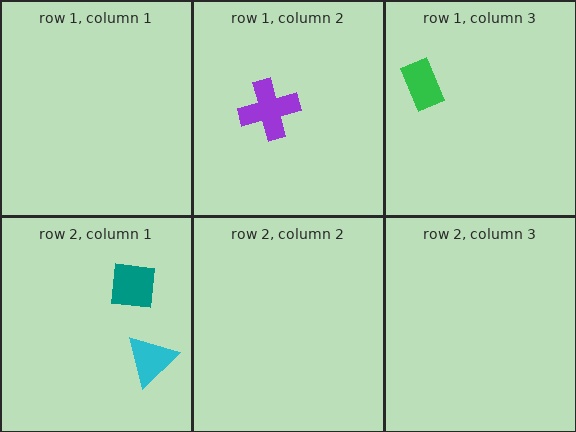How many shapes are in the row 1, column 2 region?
1.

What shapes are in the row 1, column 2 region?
The purple cross.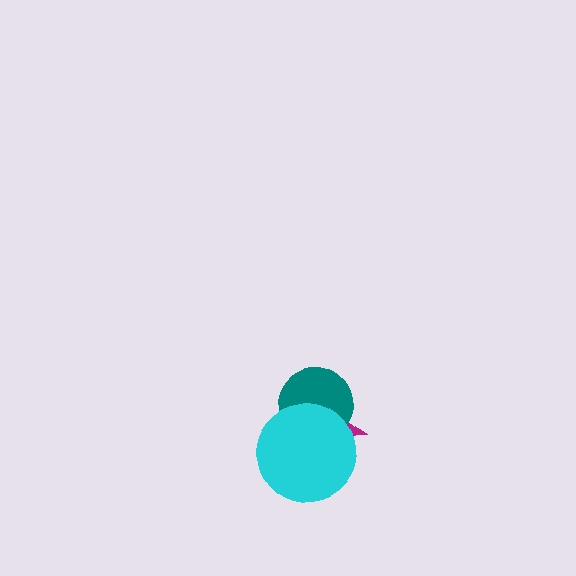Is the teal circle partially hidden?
Yes, it is partially covered by another shape.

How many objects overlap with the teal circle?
2 objects overlap with the teal circle.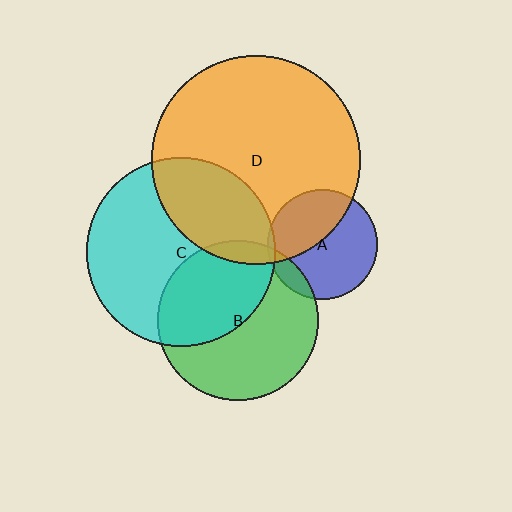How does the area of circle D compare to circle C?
Approximately 1.2 times.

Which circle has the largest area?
Circle D (orange).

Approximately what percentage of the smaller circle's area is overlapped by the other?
Approximately 40%.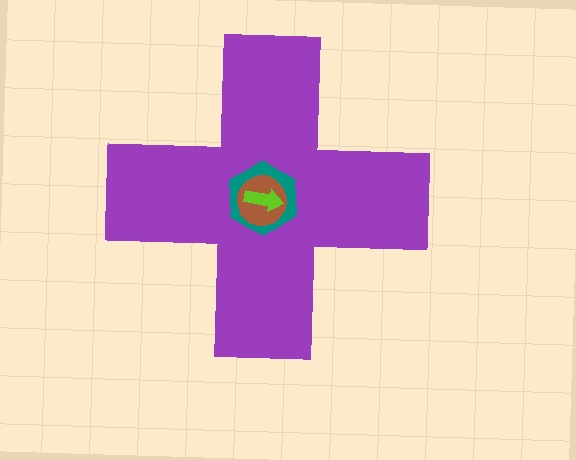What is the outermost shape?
The purple cross.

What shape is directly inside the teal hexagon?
The brown circle.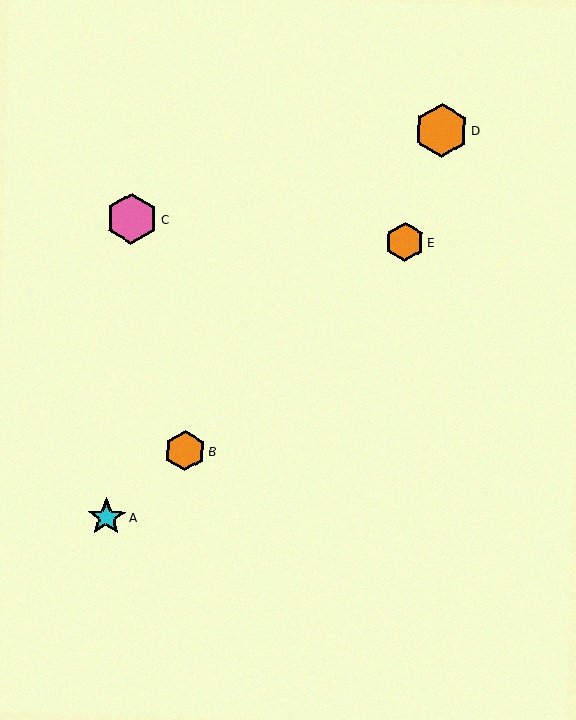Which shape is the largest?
The orange hexagon (labeled D) is the largest.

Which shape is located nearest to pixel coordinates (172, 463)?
The orange hexagon (labeled B) at (185, 451) is nearest to that location.